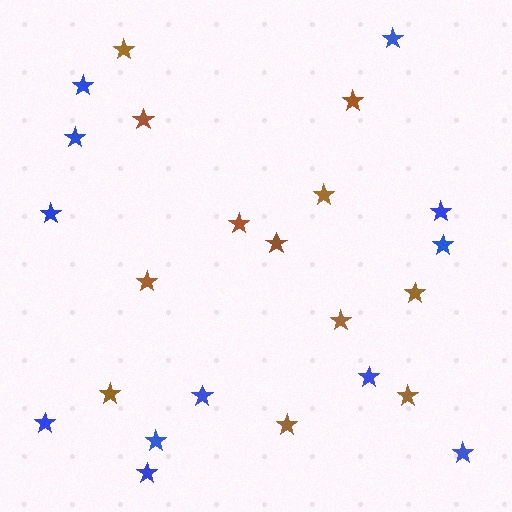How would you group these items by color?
There are 2 groups: one group of blue stars (12) and one group of brown stars (12).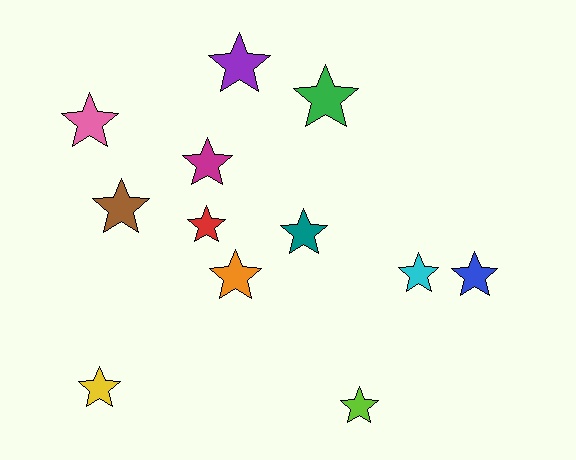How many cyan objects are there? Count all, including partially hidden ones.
There is 1 cyan object.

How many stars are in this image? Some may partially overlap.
There are 12 stars.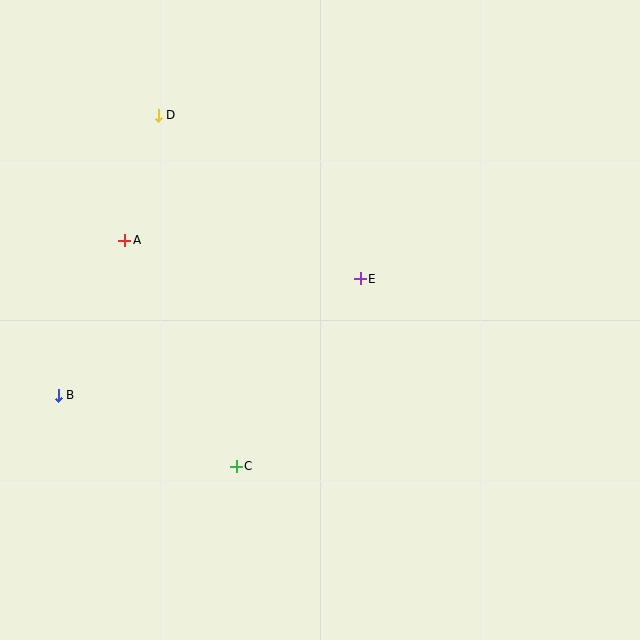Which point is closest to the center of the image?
Point E at (360, 279) is closest to the center.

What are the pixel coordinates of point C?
Point C is at (236, 466).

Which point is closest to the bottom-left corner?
Point B is closest to the bottom-left corner.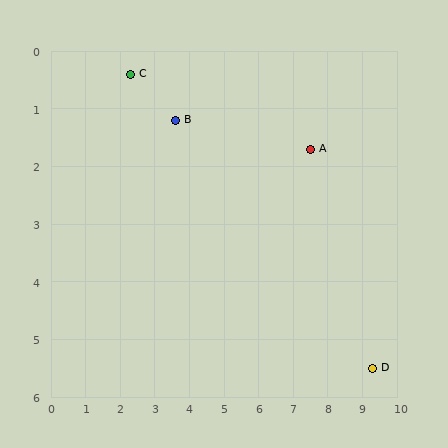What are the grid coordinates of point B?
Point B is at approximately (3.6, 1.2).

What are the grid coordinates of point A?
Point A is at approximately (7.5, 1.7).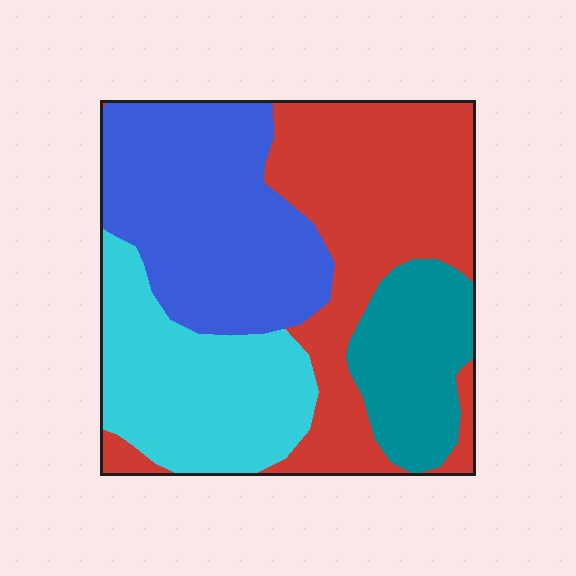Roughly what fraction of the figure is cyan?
Cyan takes up about one quarter (1/4) of the figure.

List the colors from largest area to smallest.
From largest to smallest: red, blue, cyan, teal.